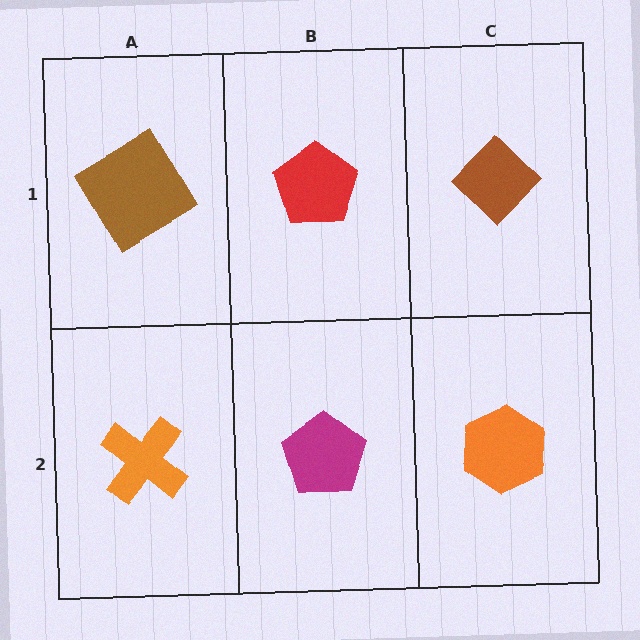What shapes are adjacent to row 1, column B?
A magenta pentagon (row 2, column B), a brown diamond (row 1, column A), a brown diamond (row 1, column C).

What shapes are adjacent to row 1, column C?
An orange hexagon (row 2, column C), a red pentagon (row 1, column B).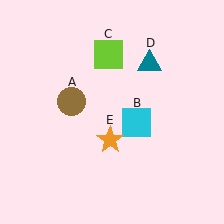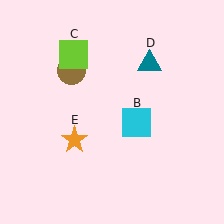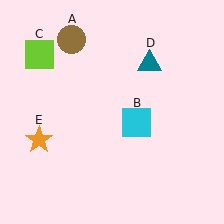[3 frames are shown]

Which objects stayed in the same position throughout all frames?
Cyan square (object B) and teal triangle (object D) remained stationary.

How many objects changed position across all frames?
3 objects changed position: brown circle (object A), lime square (object C), orange star (object E).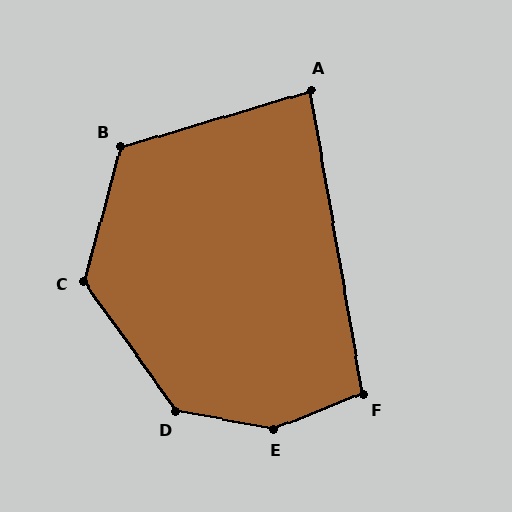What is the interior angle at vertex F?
Approximately 102 degrees (obtuse).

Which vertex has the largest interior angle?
E, at approximately 147 degrees.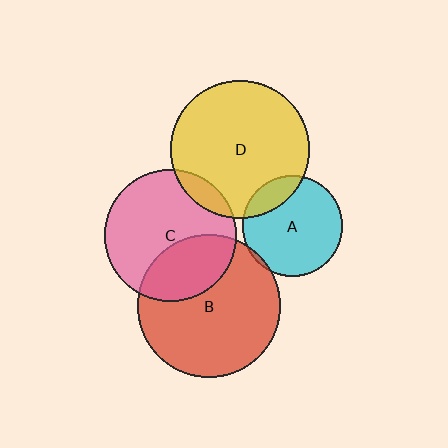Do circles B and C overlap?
Yes.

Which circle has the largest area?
Circle B (red).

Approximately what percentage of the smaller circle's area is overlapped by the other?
Approximately 35%.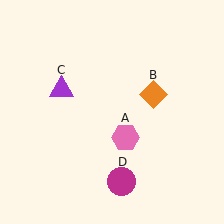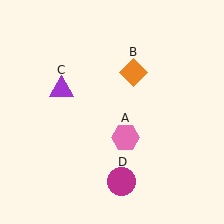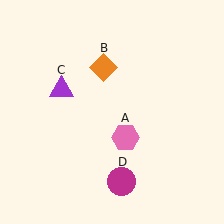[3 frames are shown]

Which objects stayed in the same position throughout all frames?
Pink hexagon (object A) and purple triangle (object C) and magenta circle (object D) remained stationary.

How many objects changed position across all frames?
1 object changed position: orange diamond (object B).